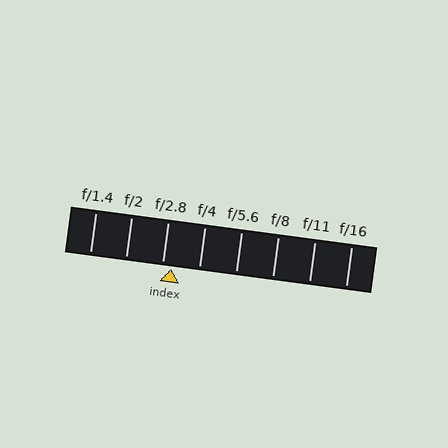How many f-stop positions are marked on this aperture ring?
There are 8 f-stop positions marked.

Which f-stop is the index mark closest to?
The index mark is closest to f/2.8.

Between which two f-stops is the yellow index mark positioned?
The index mark is between f/2.8 and f/4.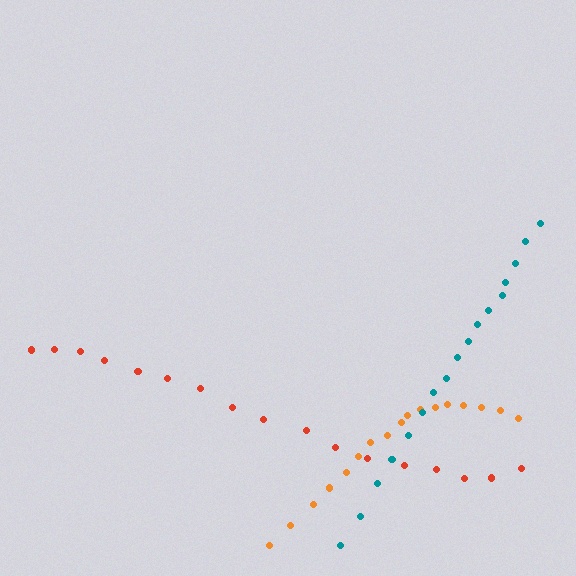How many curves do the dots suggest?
There are 3 distinct paths.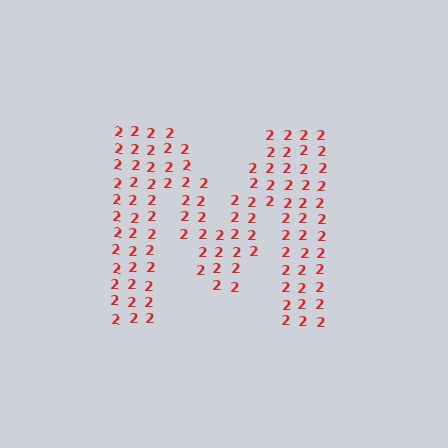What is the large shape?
The large shape is the letter M.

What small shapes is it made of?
It is made of small digit 2's.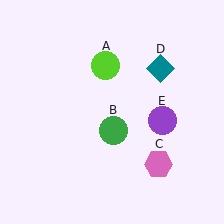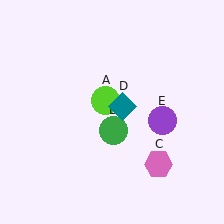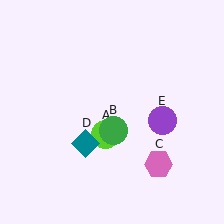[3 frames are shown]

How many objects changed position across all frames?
2 objects changed position: lime circle (object A), teal diamond (object D).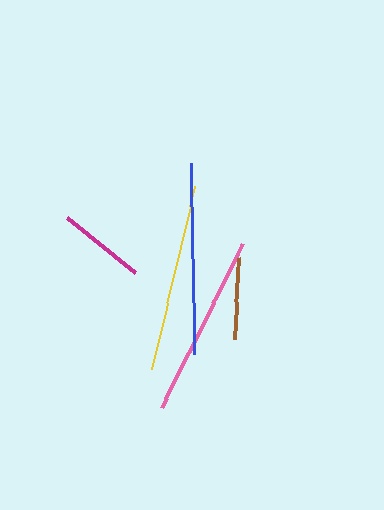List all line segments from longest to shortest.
From longest to shortest: blue, yellow, pink, magenta, brown.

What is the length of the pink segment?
The pink segment is approximately 183 pixels long.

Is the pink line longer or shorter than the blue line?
The blue line is longer than the pink line.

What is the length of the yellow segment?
The yellow segment is approximately 189 pixels long.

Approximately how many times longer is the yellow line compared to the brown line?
The yellow line is approximately 2.3 times the length of the brown line.